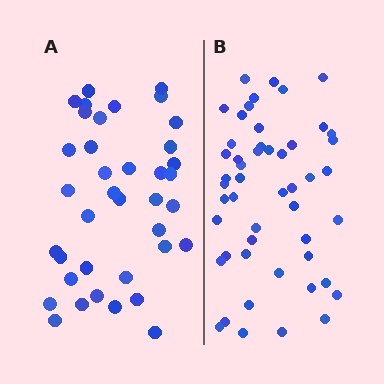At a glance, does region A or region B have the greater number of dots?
Region B (the right region) has more dots.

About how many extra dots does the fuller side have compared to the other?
Region B has roughly 12 or so more dots than region A.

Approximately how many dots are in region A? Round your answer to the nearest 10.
About 40 dots. (The exact count is 38, which rounds to 40.)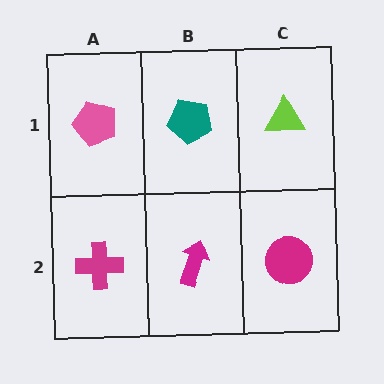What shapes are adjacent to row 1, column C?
A magenta circle (row 2, column C), a teal pentagon (row 1, column B).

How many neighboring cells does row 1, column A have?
2.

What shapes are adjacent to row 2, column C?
A lime triangle (row 1, column C), a magenta arrow (row 2, column B).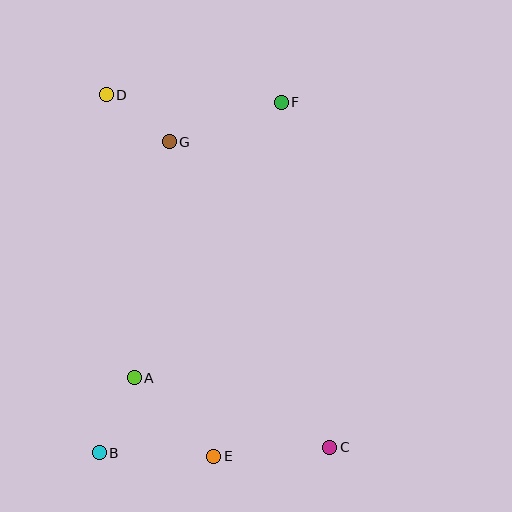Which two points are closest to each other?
Points D and G are closest to each other.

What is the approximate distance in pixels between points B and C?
The distance between B and C is approximately 231 pixels.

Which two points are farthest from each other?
Points C and D are farthest from each other.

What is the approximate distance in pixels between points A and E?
The distance between A and E is approximately 112 pixels.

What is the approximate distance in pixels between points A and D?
The distance between A and D is approximately 284 pixels.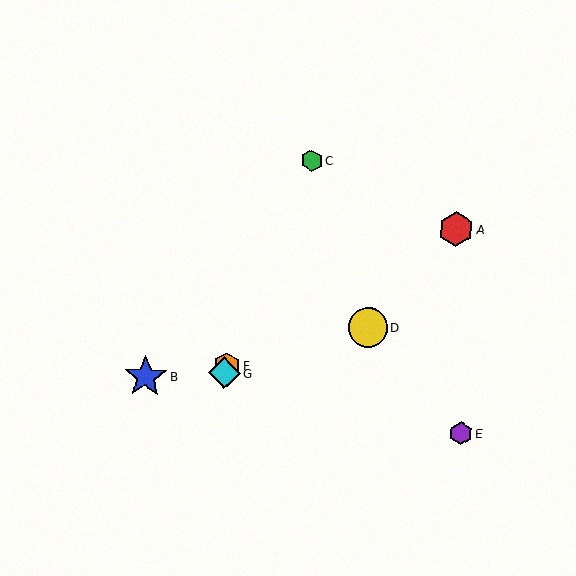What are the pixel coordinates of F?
Object F is at (227, 366).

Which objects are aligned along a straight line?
Objects C, F, G are aligned along a straight line.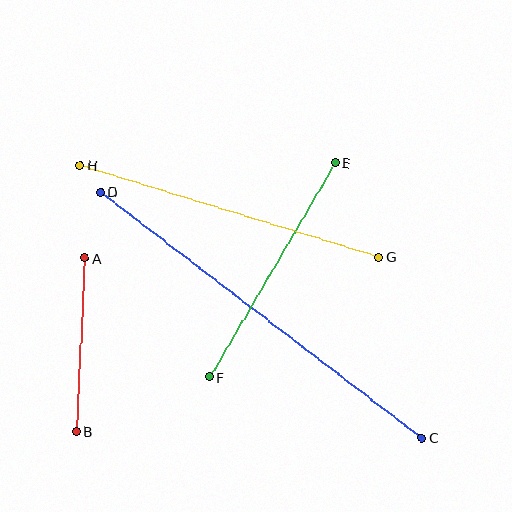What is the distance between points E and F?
The distance is approximately 248 pixels.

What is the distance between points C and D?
The distance is approximately 404 pixels.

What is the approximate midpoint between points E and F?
The midpoint is at approximately (272, 270) pixels.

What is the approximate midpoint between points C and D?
The midpoint is at approximately (261, 315) pixels.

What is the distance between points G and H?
The distance is approximately 312 pixels.